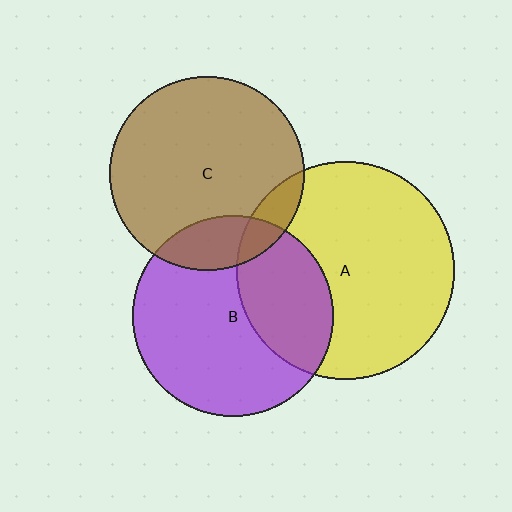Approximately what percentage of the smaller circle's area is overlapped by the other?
Approximately 15%.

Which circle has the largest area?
Circle A (yellow).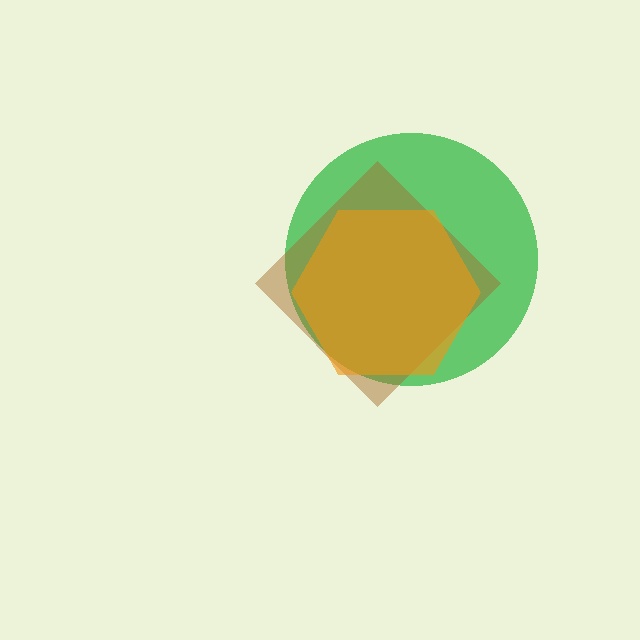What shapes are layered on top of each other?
The layered shapes are: a green circle, a brown diamond, an orange hexagon.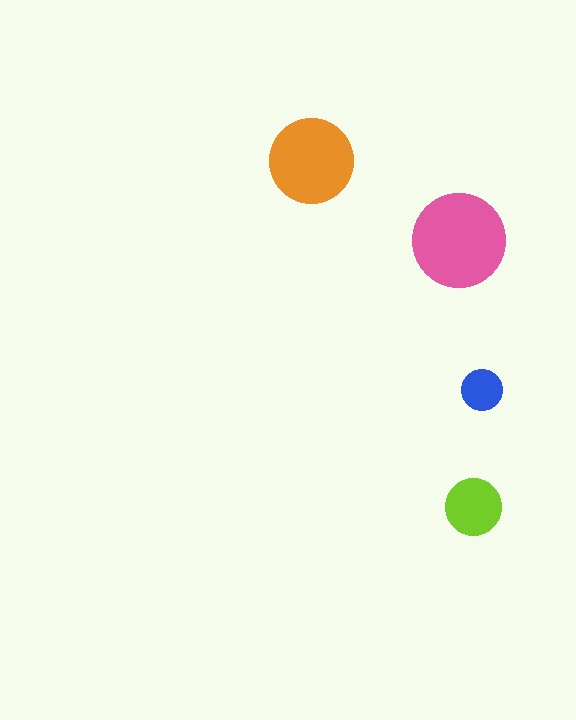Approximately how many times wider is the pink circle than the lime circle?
About 1.5 times wider.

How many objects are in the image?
There are 4 objects in the image.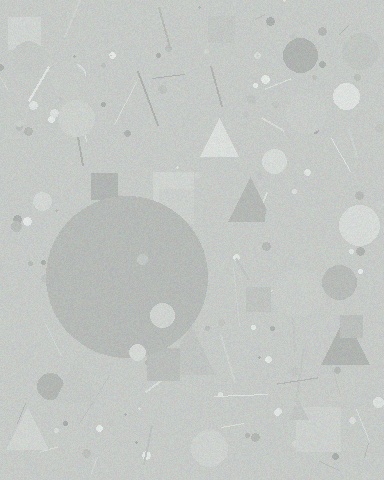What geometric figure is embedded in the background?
A circle is embedded in the background.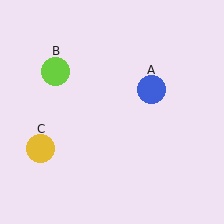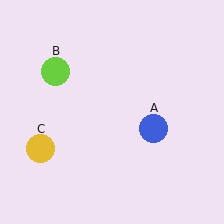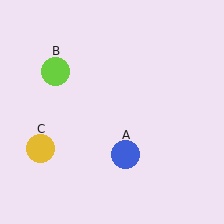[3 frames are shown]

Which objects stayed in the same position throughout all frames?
Lime circle (object B) and yellow circle (object C) remained stationary.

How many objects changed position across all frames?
1 object changed position: blue circle (object A).